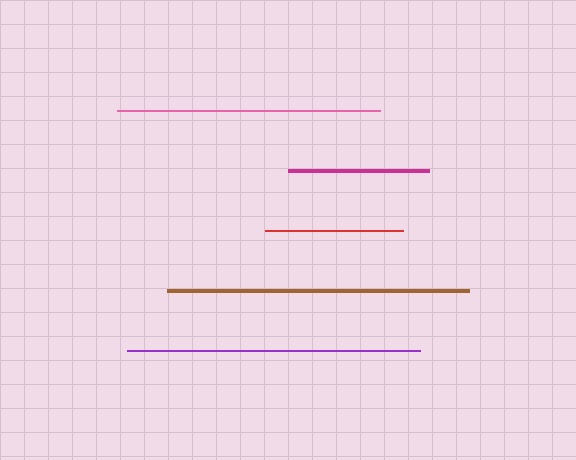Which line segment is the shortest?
The red line is the shortest at approximately 139 pixels.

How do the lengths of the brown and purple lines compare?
The brown and purple lines are approximately the same length.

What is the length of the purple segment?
The purple segment is approximately 293 pixels long.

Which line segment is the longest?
The brown line is the longest at approximately 303 pixels.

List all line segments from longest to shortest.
From longest to shortest: brown, purple, pink, magenta, red.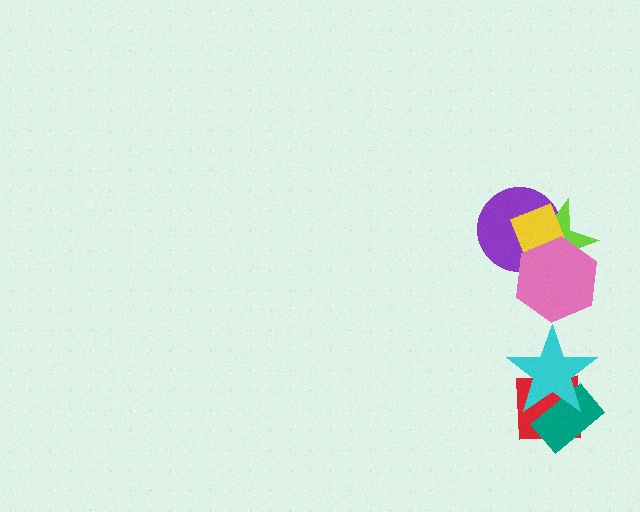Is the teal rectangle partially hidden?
Yes, it is partially covered by another shape.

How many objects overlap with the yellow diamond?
3 objects overlap with the yellow diamond.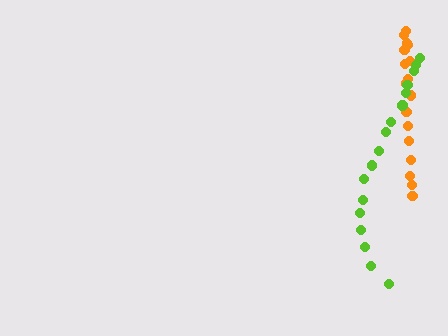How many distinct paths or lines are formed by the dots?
There are 2 distinct paths.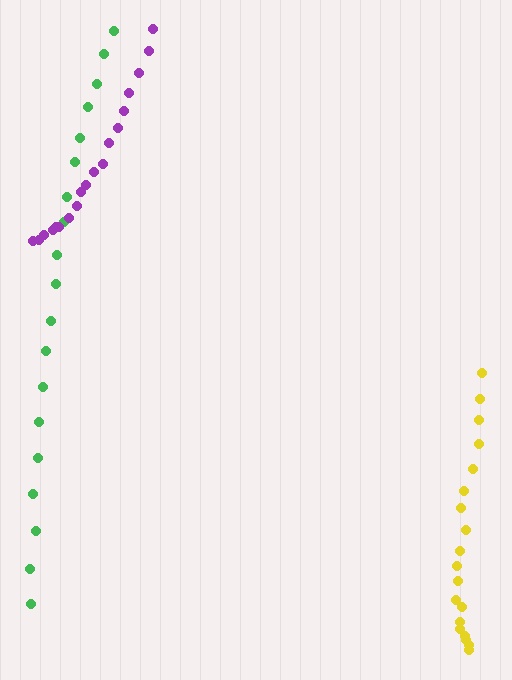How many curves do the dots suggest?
There are 3 distinct paths.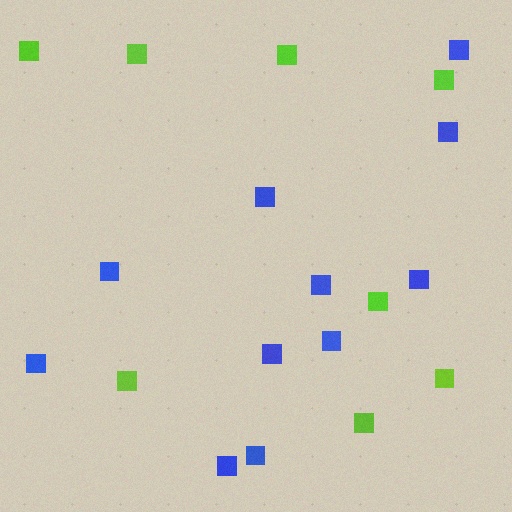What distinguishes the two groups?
There are 2 groups: one group of lime squares (8) and one group of blue squares (11).